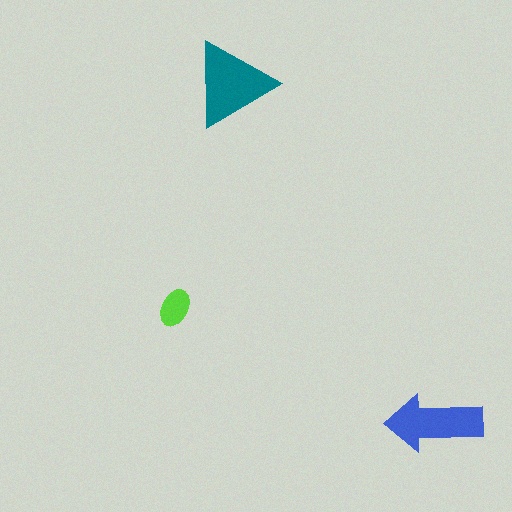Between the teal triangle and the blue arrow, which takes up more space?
The teal triangle.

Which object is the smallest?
The lime ellipse.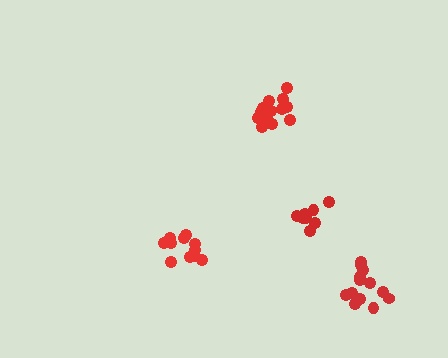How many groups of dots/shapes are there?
There are 4 groups.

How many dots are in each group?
Group 1: 14 dots, Group 2: 11 dots, Group 3: 8 dots, Group 4: 13 dots (46 total).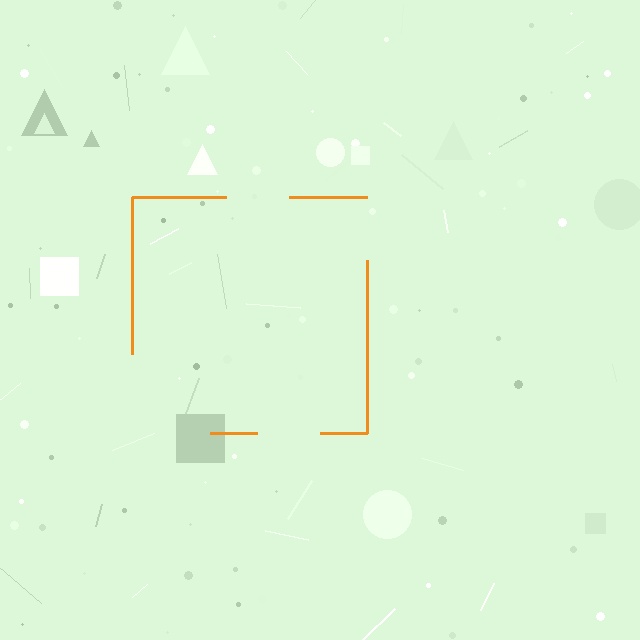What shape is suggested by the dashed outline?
The dashed outline suggests a square.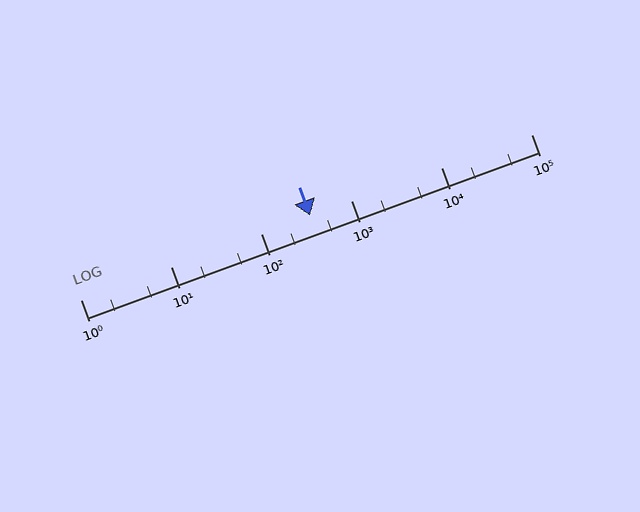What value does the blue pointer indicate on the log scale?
The pointer indicates approximately 350.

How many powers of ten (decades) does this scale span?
The scale spans 5 decades, from 1 to 100000.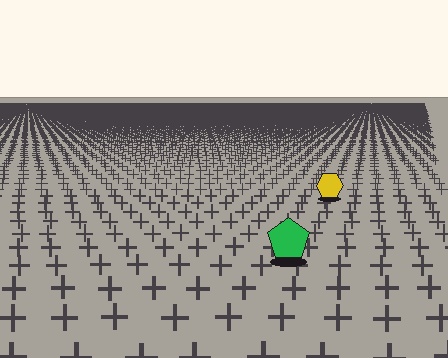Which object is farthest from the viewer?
The yellow hexagon is farthest from the viewer. It appears smaller and the ground texture around it is denser.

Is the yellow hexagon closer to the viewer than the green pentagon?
No. The green pentagon is closer — you can tell from the texture gradient: the ground texture is coarser near it.